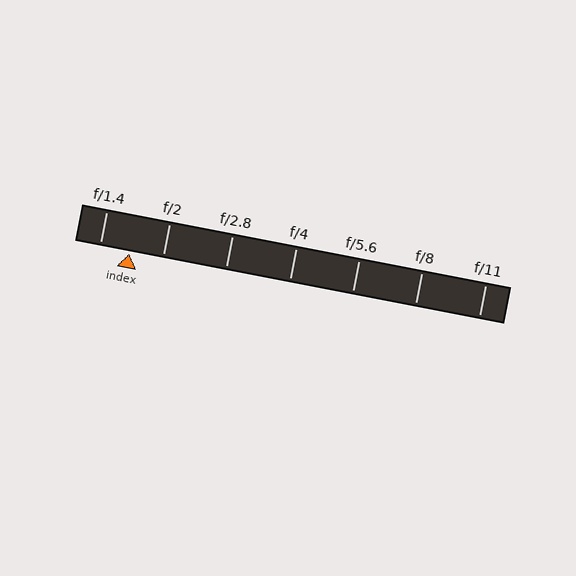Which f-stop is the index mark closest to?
The index mark is closest to f/1.4.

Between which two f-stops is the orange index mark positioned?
The index mark is between f/1.4 and f/2.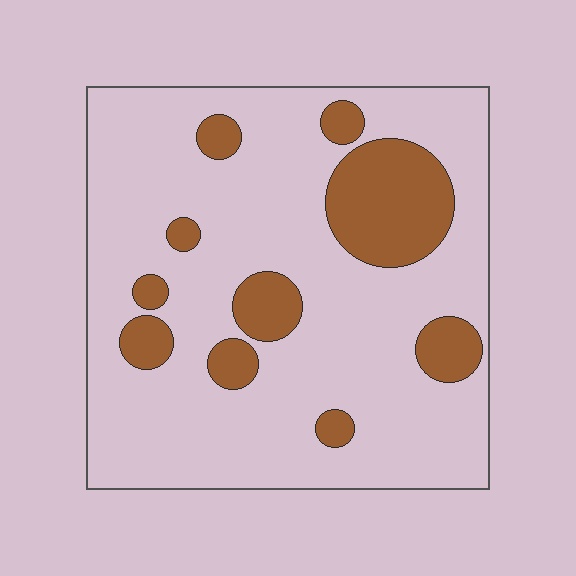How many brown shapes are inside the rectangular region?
10.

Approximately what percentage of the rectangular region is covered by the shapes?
Approximately 20%.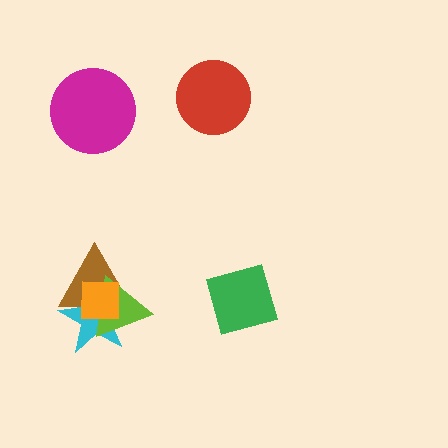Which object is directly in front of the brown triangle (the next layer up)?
The lime triangle is directly in front of the brown triangle.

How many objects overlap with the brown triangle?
3 objects overlap with the brown triangle.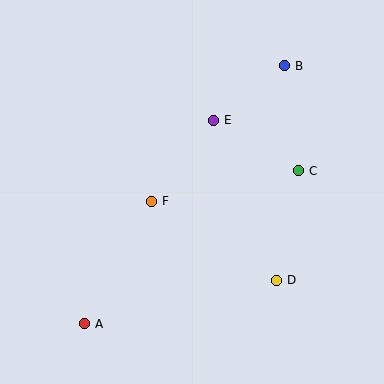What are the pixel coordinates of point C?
Point C is at (298, 171).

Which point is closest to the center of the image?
Point F at (151, 201) is closest to the center.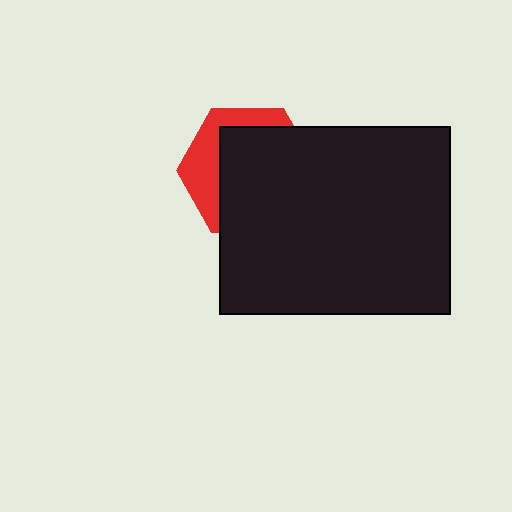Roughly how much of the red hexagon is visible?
A small part of it is visible (roughly 33%).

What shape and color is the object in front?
The object in front is a black rectangle.